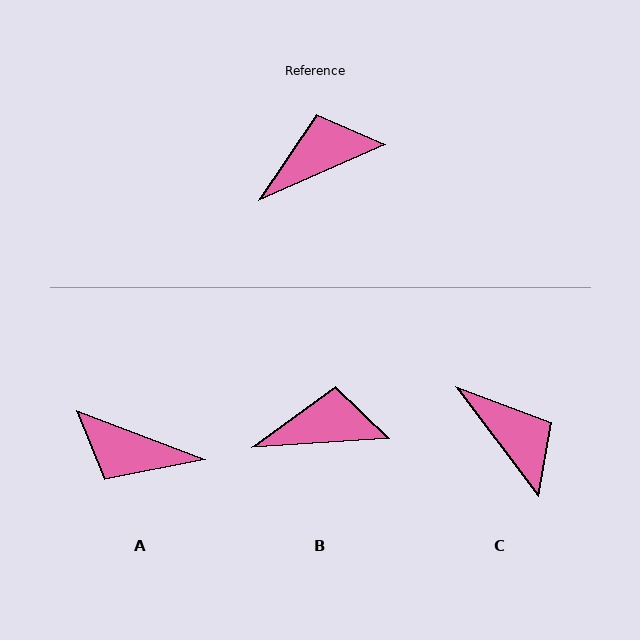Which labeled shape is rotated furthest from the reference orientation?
A, about 135 degrees away.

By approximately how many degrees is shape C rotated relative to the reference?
Approximately 76 degrees clockwise.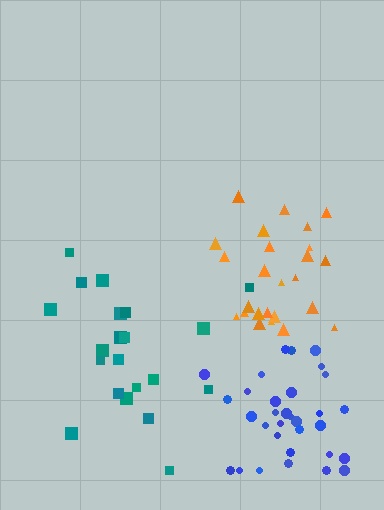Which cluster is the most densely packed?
Blue.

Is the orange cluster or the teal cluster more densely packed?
Orange.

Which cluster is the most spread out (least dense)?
Teal.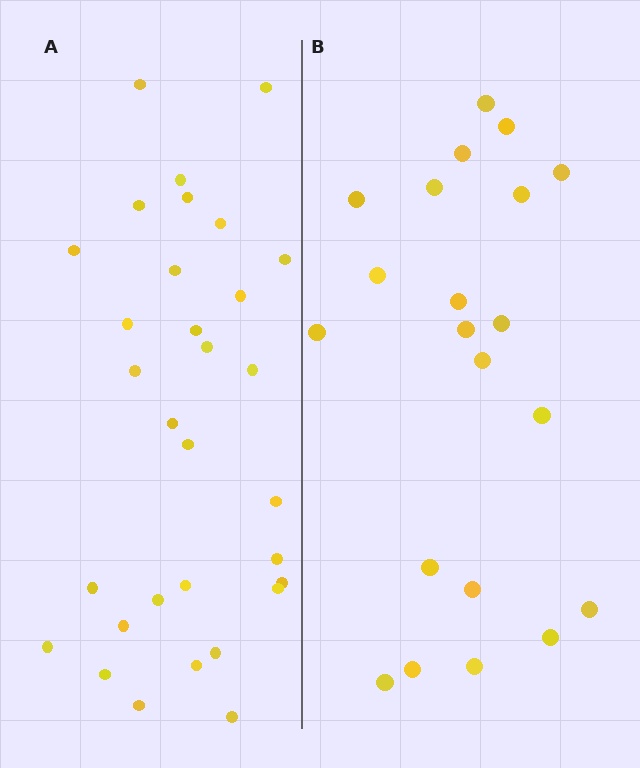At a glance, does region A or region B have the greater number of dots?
Region A (the left region) has more dots.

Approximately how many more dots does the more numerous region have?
Region A has roughly 10 or so more dots than region B.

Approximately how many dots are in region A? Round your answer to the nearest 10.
About 30 dots. (The exact count is 31, which rounds to 30.)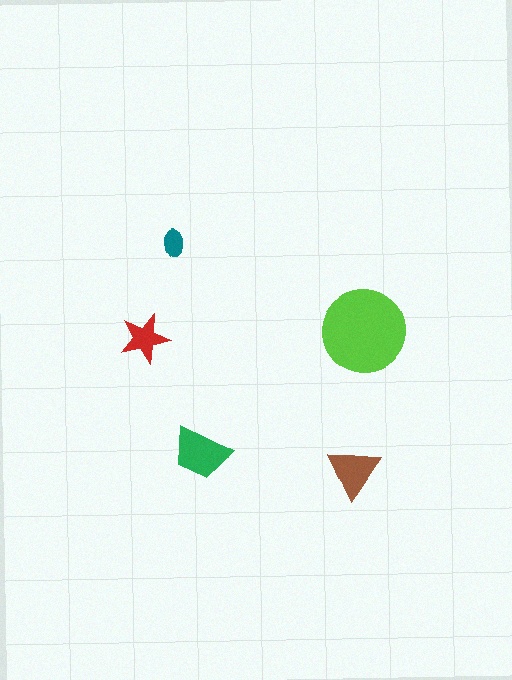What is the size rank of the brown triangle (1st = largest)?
3rd.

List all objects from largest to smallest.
The lime circle, the green trapezoid, the brown triangle, the red star, the teal ellipse.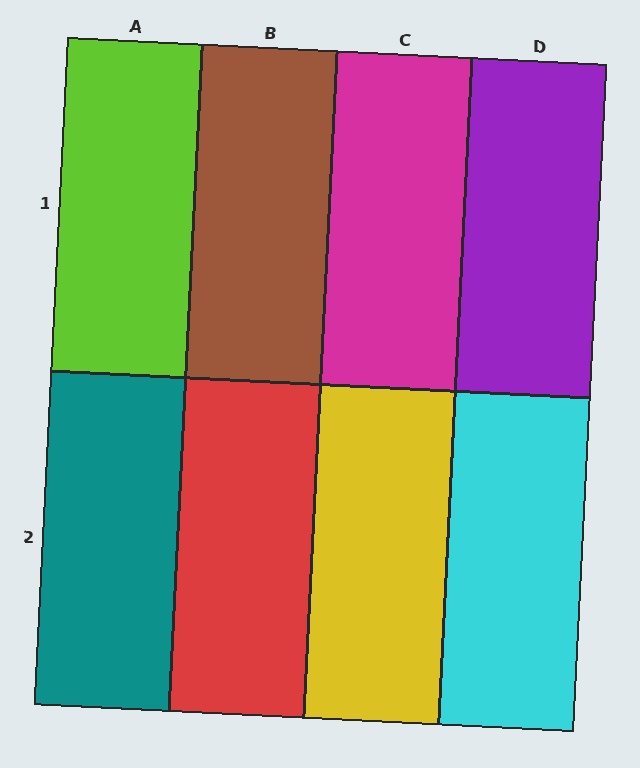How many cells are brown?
1 cell is brown.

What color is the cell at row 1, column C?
Magenta.